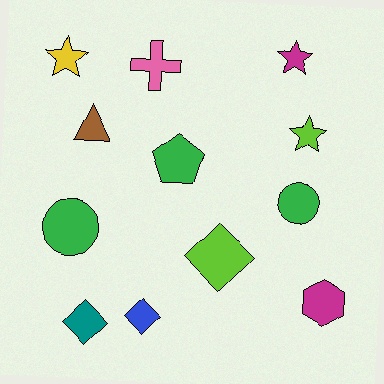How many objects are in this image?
There are 12 objects.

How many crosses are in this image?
There is 1 cross.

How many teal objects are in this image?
There is 1 teal object.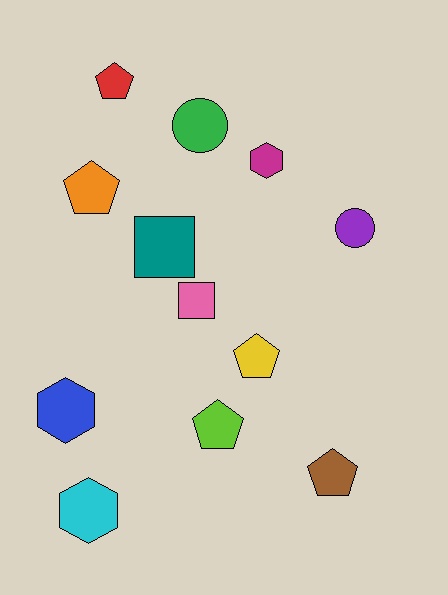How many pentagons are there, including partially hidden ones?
There are 5 pentagons.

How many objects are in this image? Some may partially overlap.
There are 12 objects.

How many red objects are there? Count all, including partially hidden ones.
There is 1 red object.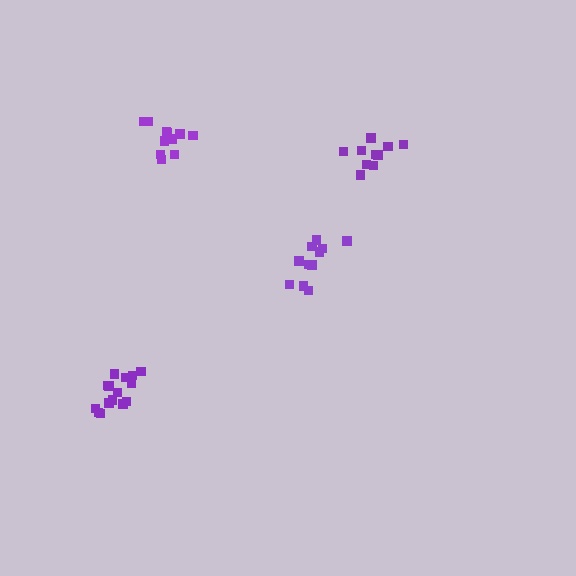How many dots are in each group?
Group 1: 11 dots, Group 2: 15 dots, Group 3: 10 dots, Group 4: 11 dots (47 total).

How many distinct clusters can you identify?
There are 4 distinct clusters.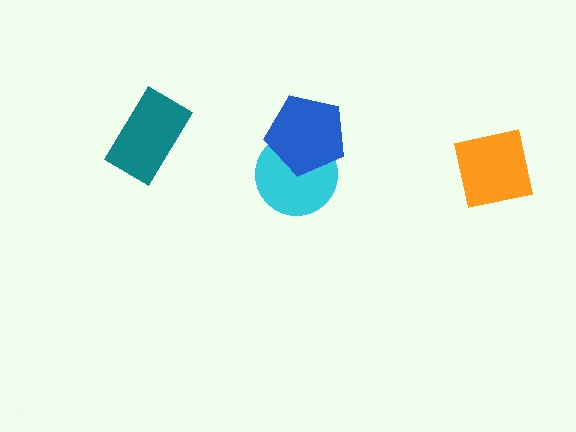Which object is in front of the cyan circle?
The blue pentagon is in front of the cyan circle.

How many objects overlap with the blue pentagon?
1 object overlaps with the blue pentagon.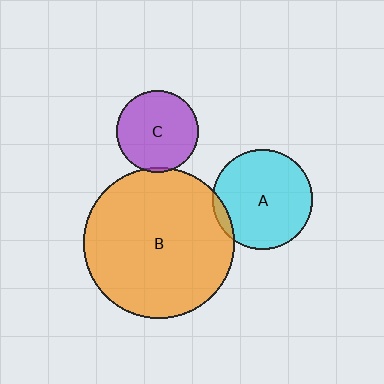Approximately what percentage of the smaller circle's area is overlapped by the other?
Approximately 5%.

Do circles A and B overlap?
Yes.